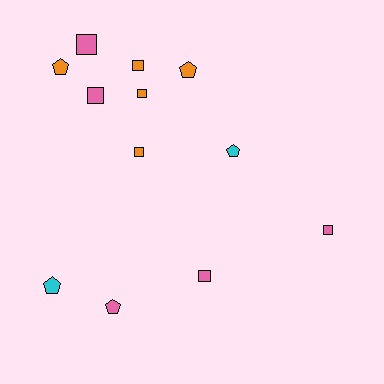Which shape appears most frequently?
Square, with 7 objects.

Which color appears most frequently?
Pink, with 5 objects.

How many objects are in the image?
There are 12 objects.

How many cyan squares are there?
There are no cyan squares.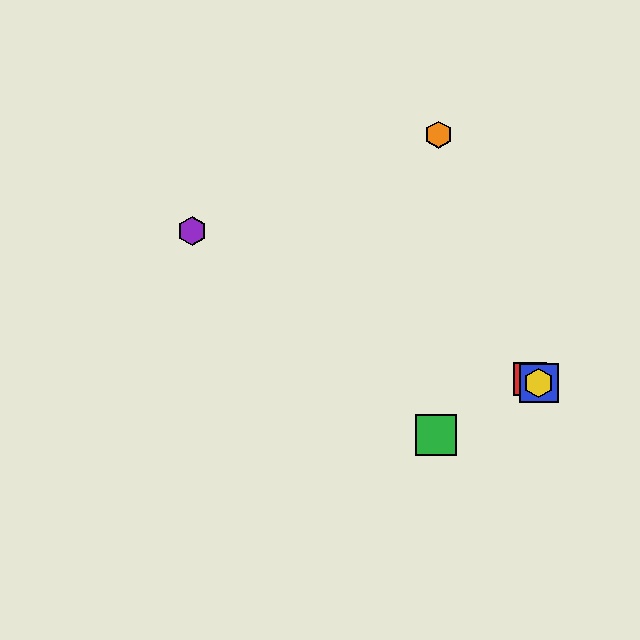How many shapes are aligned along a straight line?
4 shapes (the red square, the blue square, the yellow hexagon, the purple hexagon) are aligned along a straight line.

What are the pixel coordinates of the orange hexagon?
The orange hexagon is at (438, 135).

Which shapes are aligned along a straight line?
The red square, the blue square, the yellow hexagon, the purple hexagon are aligned along a straight line.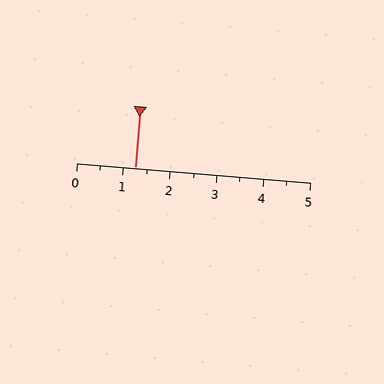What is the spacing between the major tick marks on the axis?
The major ticks are spaced 1 apart.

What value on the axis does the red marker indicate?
The marker indicates approximately 1.2.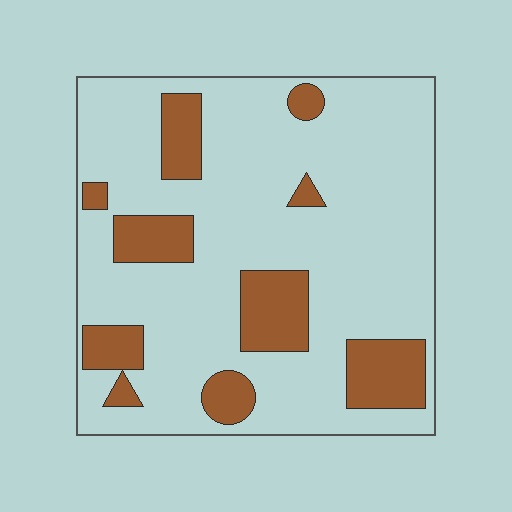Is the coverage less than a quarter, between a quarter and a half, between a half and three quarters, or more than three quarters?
Less than a quarter.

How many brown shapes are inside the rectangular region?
10.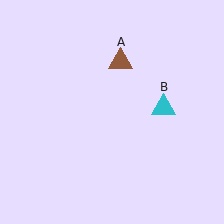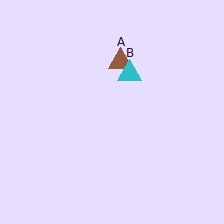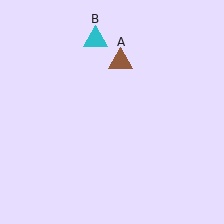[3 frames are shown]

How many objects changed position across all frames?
1 object changed position: cyan triangle (object B).